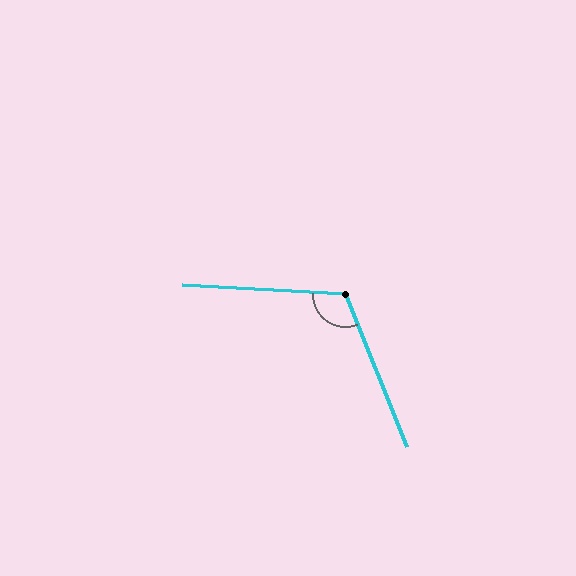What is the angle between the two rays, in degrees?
Approximately 115 degrees.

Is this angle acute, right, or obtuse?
It is obtuse.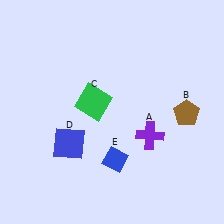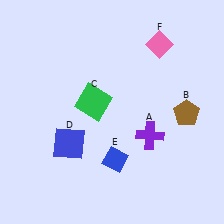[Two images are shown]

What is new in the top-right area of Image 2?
A pink diamond (F) was added in the top-right area of Image 2.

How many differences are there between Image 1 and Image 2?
There is 1 difference between the two images.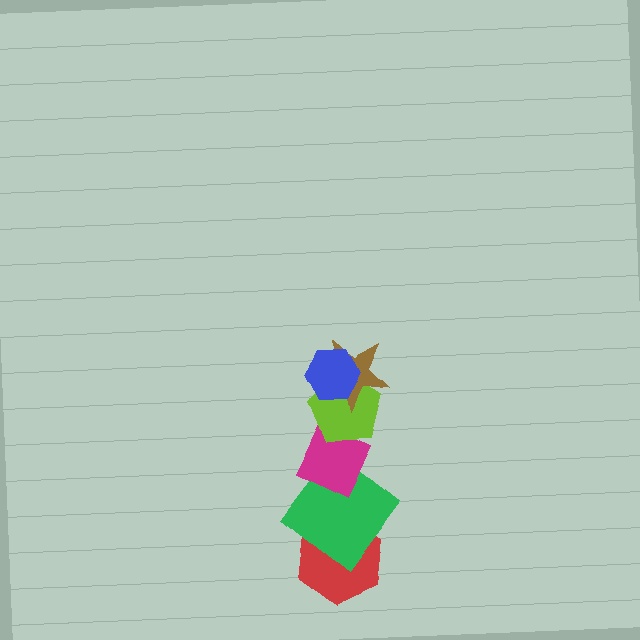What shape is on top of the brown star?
The blue hexagon is on top of the brown star.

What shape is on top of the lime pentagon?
The brown star is on top of the lime pentagon.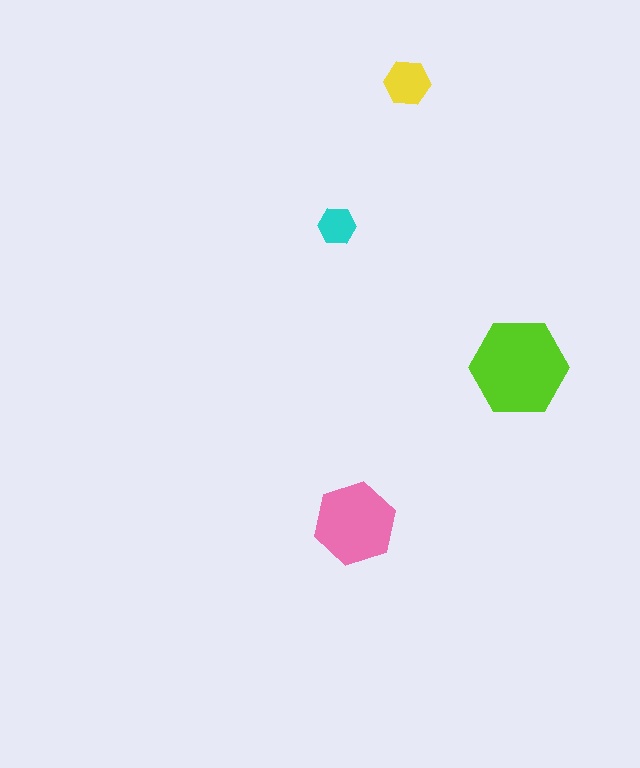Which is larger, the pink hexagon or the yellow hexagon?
The pink one.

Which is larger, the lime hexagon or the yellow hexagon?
The lime one.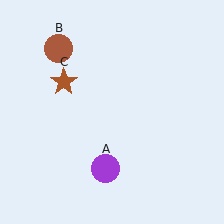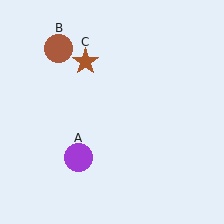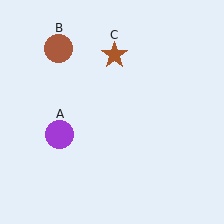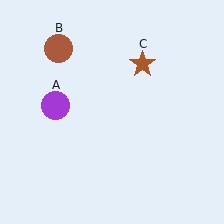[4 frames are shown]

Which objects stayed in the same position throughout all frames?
Brown circle (object B) remained stationary.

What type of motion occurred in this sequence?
The purple circle (object A), brown star (object C) rotated clockwise around the center of the scene.